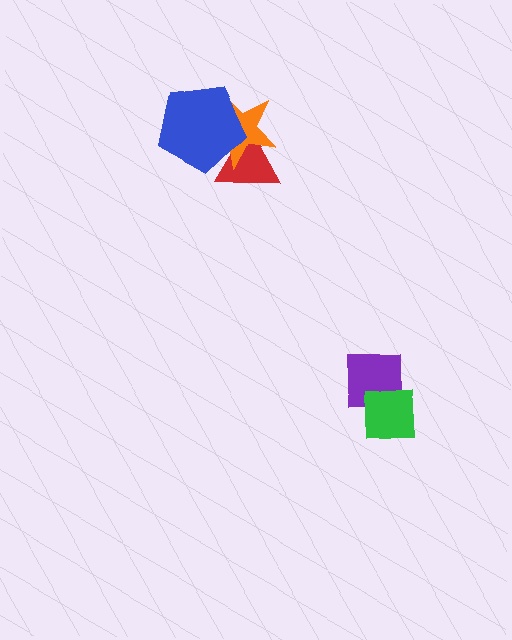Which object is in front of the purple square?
The green square is in front of the purple square.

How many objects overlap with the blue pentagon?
2 objects overlap with the blue pentagon.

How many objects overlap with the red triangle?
2 objects overlap with the red triangle.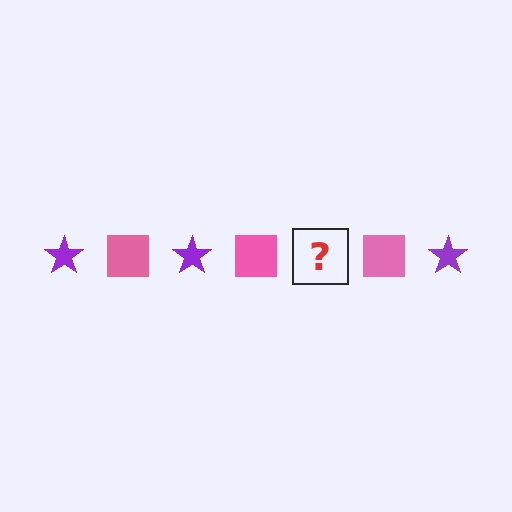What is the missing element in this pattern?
The missing element is a purple star.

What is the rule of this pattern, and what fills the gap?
The rule is that the pattern alternates between purple star and pink square. The gap should be filled with a purple star.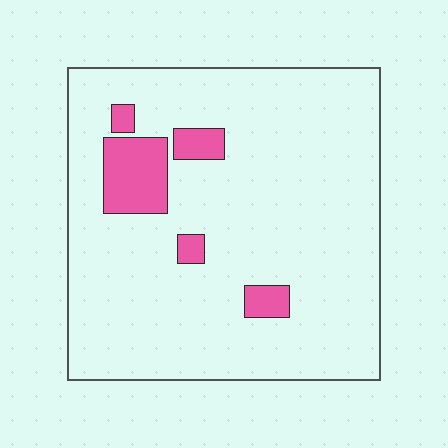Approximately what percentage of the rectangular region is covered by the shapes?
Approximately 10%.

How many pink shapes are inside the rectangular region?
5.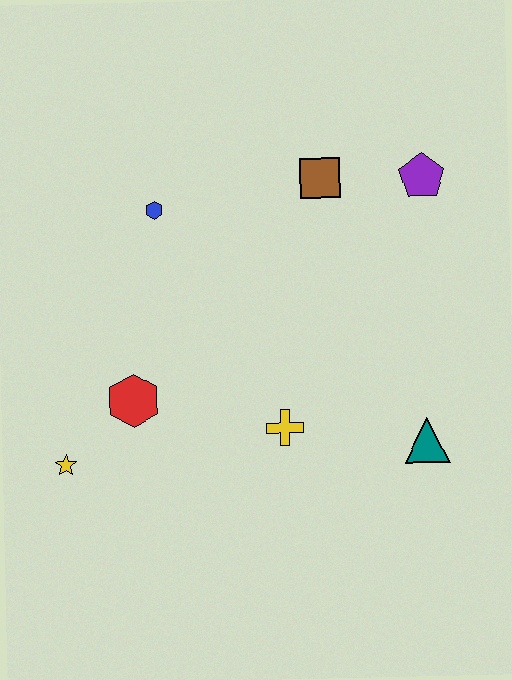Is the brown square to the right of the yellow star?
Yes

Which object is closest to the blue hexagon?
The brown square is closest to the blue hexagon.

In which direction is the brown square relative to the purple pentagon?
The brown square is to the left of the purple pentagon.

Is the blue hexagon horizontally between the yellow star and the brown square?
Yes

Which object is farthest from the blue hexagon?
The teal triangle is farthest from the blue hexagon.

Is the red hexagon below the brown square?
Yes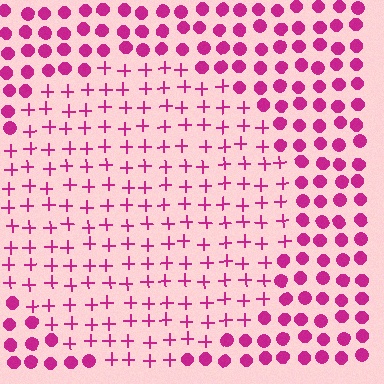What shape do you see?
I see a circle.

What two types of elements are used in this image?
The image uses plus signs inside the circle region and circles outside it.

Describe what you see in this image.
The image is filled with small magenta elements arranged in a uniform grid. A circle-shaped region contains plus signs, while the surrounding area contains circles. The boundary is defined purely by the change in element shape.